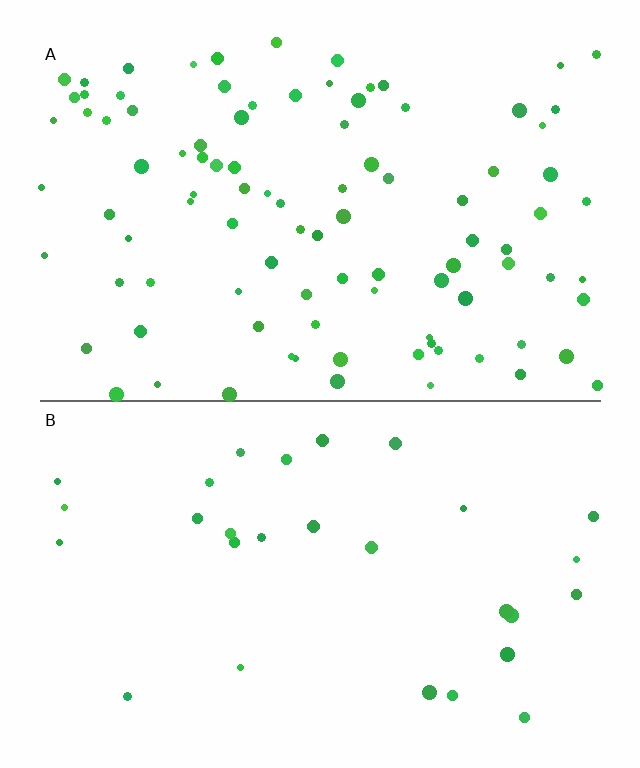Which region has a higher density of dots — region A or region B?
A (the top).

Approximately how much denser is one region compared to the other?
Approximately 3.3× — region A over region B.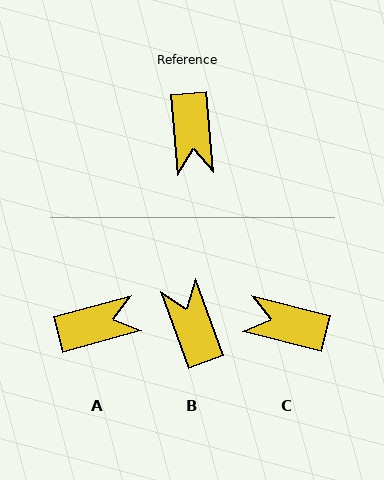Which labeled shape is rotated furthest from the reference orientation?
B, about 165 degrees away.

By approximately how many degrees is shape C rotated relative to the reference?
Approximately 109 degrees clockwise.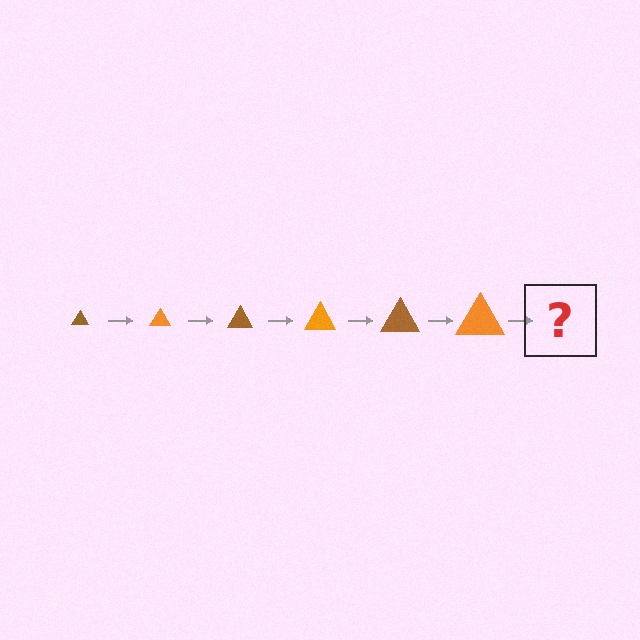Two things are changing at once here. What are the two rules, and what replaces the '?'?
The two rules are that the triangle grows larger each step and the color cycles through brown and orange. The '?' should be a brown triangle, larger than the previous one.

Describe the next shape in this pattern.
It should be a brown triangle, larger than the previous one.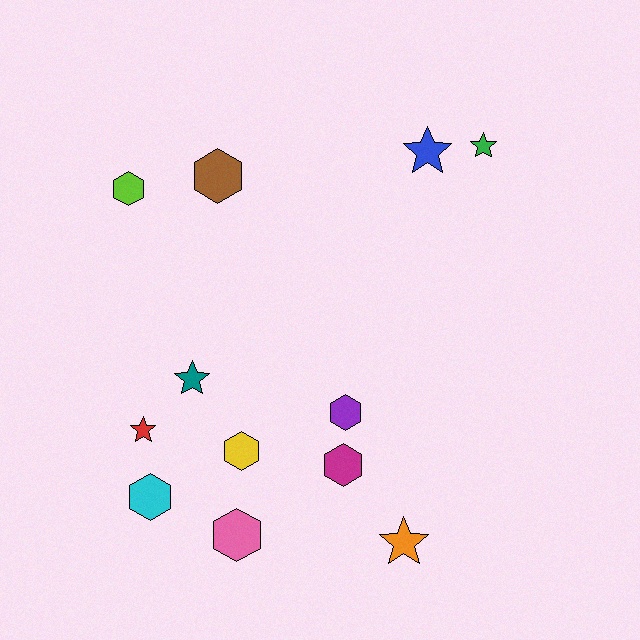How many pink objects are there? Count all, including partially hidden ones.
There is 1 pink object.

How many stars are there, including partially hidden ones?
There are 5 stars.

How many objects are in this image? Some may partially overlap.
There are 12 objects.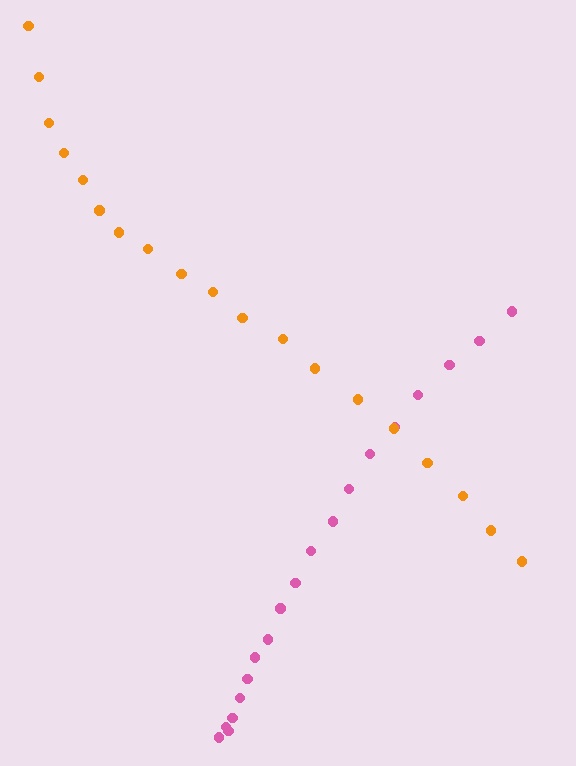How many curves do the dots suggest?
There are 2 distinct paths.